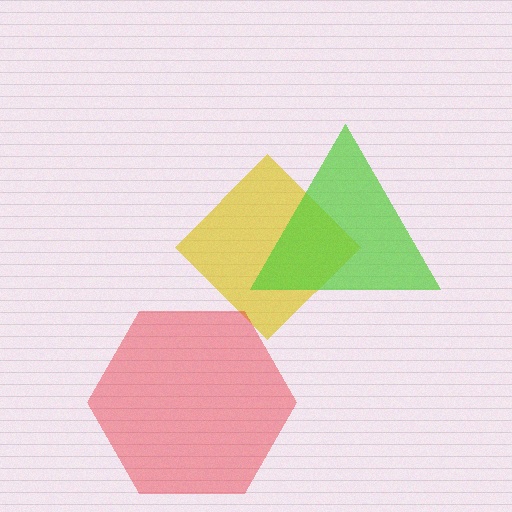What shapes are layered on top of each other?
The layered shapes are: a yellow diamond, a red hexagon, a lime triangle.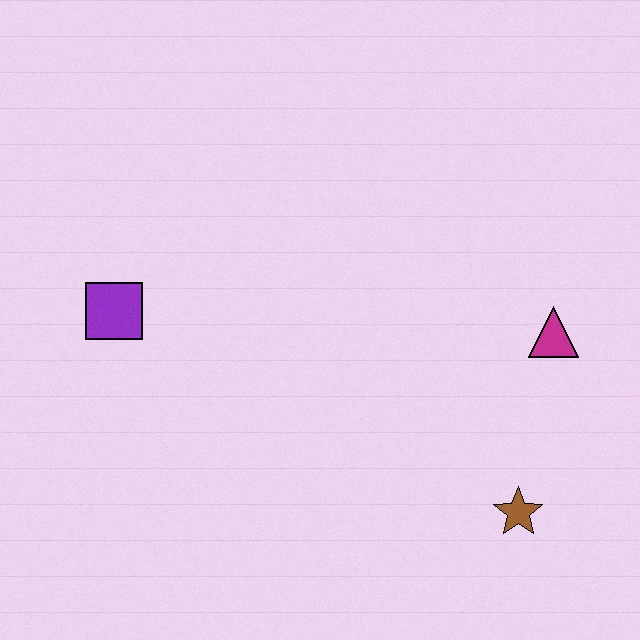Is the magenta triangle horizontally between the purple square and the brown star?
No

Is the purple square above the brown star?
Yes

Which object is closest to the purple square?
The magenta triangle is closest to the purple square.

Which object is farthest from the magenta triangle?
The purple square is farthest from the magenta triangle.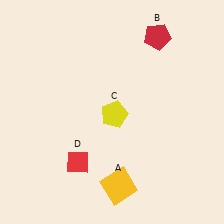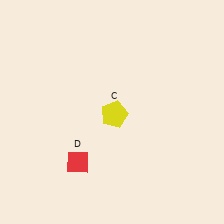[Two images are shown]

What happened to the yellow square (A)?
The yellow square (A) was removed in Image 2. It was in the bottom-right area of Image 1.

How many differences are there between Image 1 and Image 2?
There are 2 differences between the two images.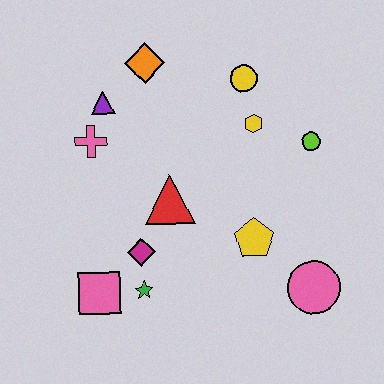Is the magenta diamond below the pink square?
No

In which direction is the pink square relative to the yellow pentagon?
The pink square is to the left of the yellow pentagon.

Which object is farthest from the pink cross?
The pink circle is farthest from the pink cross.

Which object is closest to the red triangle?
The magenta diamond is closest to the red triangle.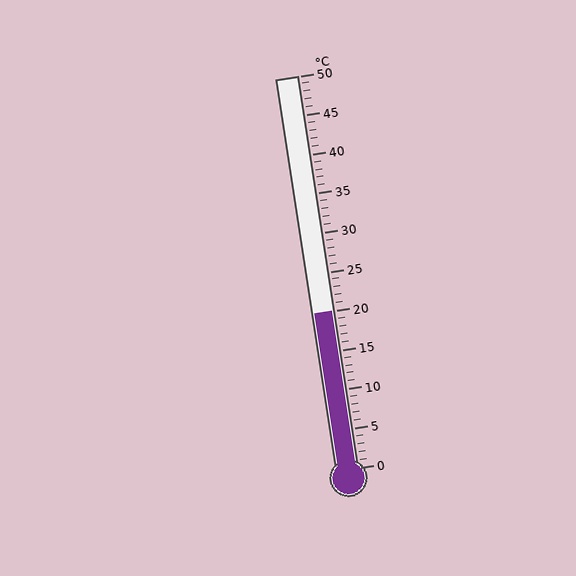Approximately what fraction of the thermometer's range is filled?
The thermometer is filled to approximately 40% of its range.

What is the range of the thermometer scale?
The thermometer scale ranges from 0°C to 50°C.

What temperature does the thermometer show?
The thermometer shows approximately 20°C.